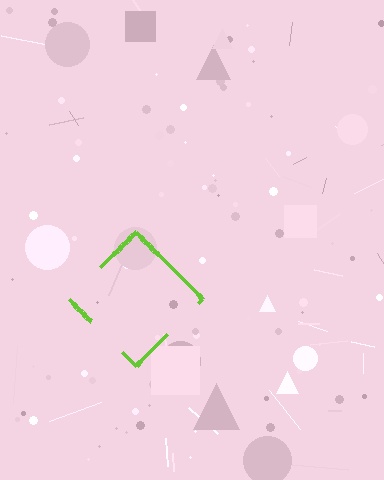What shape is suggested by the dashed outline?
The dashed outline suggests a diamond.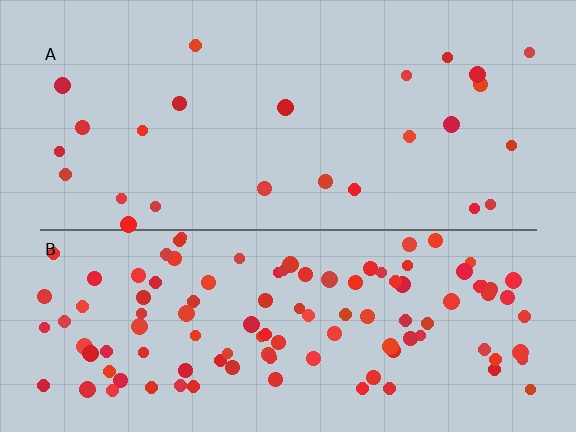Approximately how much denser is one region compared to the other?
Approximately 4.4× — region B over region A.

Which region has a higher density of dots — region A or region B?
B (the bottom).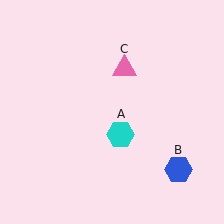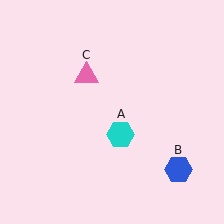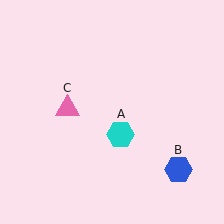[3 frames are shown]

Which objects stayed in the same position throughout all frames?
Cyan hexagon (object A) and blue hexagon (object B) remained stationary.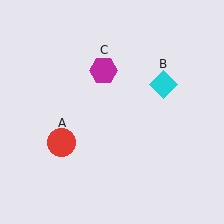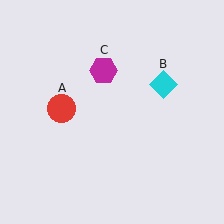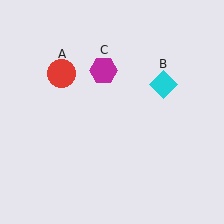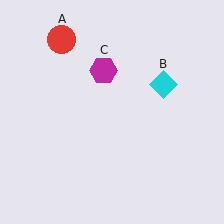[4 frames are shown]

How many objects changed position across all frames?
1 object changed position: red circle (object A).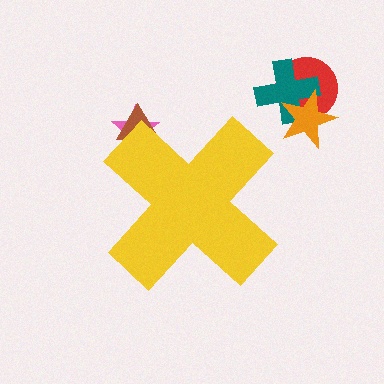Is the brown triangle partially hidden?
Yes, the brown triangle is partially hidden behind the yellow cross.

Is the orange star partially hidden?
No, the orange star is fully visible.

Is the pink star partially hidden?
Yes, the pink star is partially hidden behind the yellow cross.